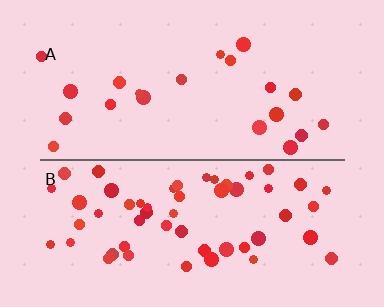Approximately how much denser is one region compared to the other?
Approximately 2.7× — region B over region A.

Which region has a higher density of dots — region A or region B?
B (the bottom).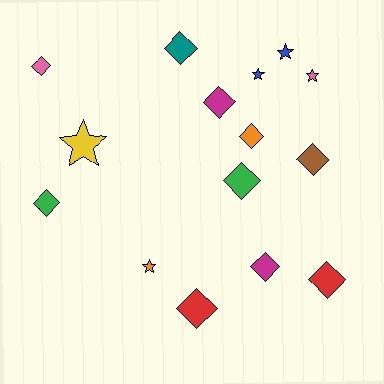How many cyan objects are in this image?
There are no cyan objects.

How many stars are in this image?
There are 5 stars.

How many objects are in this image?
There are 15 objects.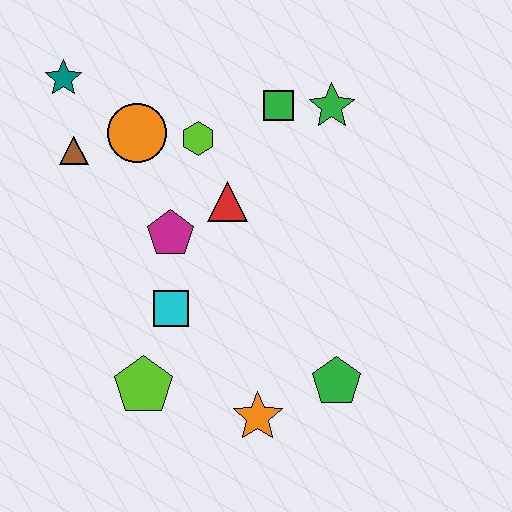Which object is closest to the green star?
The green square is closest to the green star.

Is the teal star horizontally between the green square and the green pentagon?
No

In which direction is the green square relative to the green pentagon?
The green square is above the green pentagon.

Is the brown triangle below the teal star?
Yes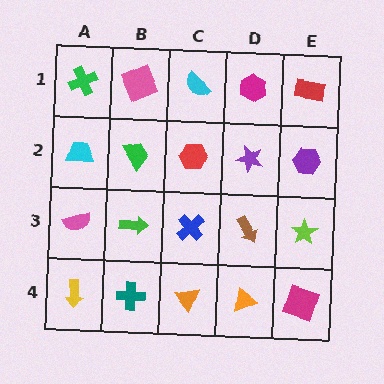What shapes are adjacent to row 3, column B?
A green trapezoid (row 2, column B), a teal cross (row 4, column B), a pink semicircle (row 3, column A), a blue cross (row 3, column C).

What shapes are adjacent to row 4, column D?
A brown arrow (row 3, column D), an orange triangle (row 4, column C), a magenta square (row 4, column E).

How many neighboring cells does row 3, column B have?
4.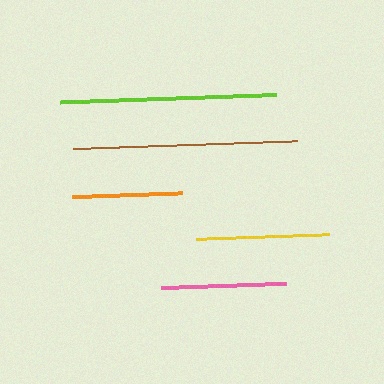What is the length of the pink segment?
The pink segment is approximately 126 pixels long.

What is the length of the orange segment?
The orange segment is approximately 110 pixels long.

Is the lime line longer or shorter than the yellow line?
The lime line is longer than the yellow line.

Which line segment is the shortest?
The orange line is the shortest at approximately 110 pixels.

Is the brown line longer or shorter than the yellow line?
The brown line is longer than the yellow line.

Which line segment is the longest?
The brown line is the longest at approximately 224 pixels.